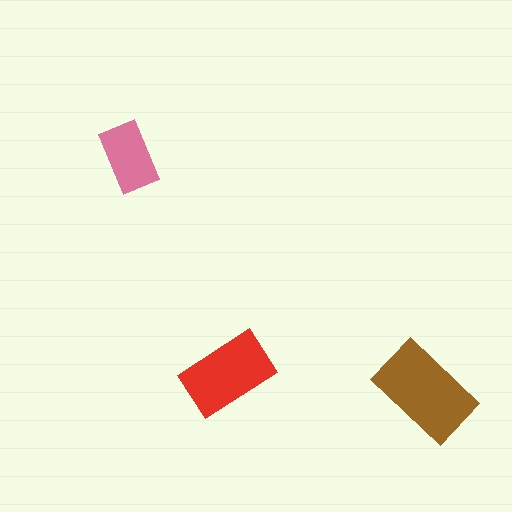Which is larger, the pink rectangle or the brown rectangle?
The brown one.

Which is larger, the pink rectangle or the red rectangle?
The red one.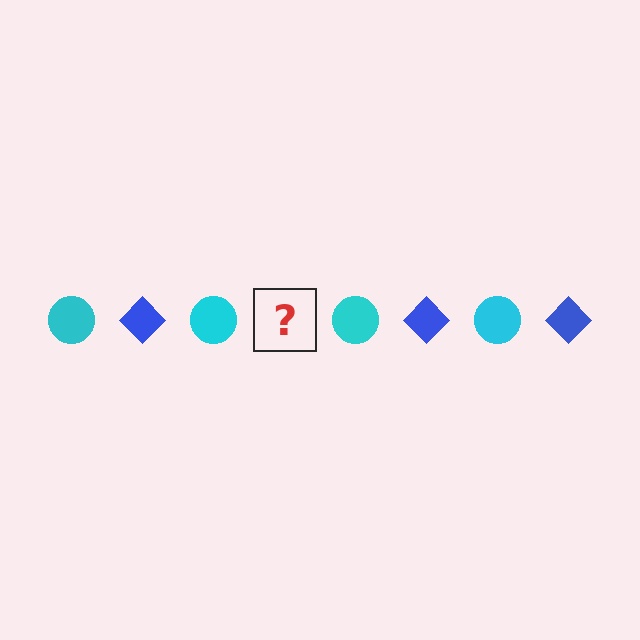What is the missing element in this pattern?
The missing element is a blue diamond.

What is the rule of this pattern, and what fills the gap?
The rule is that the pattern alternates between cyan circle and blue diamond. The gap should be filled with a blue diamond.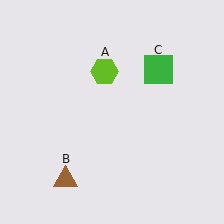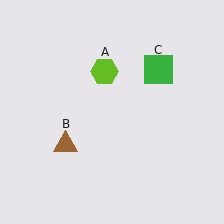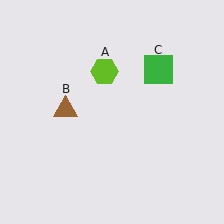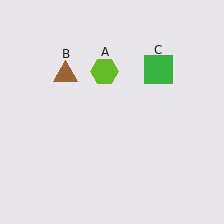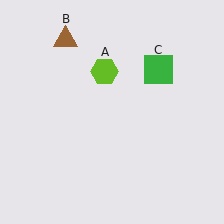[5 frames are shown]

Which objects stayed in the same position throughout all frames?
Lime hexagon (object A) and green square (object C) remained stationary.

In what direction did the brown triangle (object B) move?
The brown triangle (object B) moved up.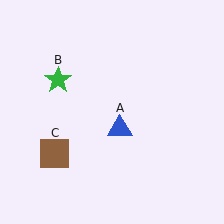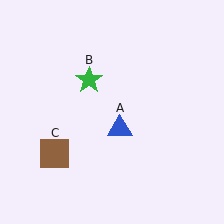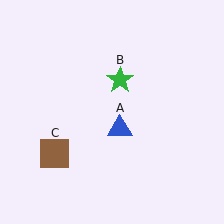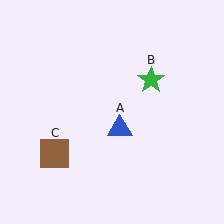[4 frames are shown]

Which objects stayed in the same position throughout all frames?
Blue triangle (object A) and brown square (object C) remained stationary.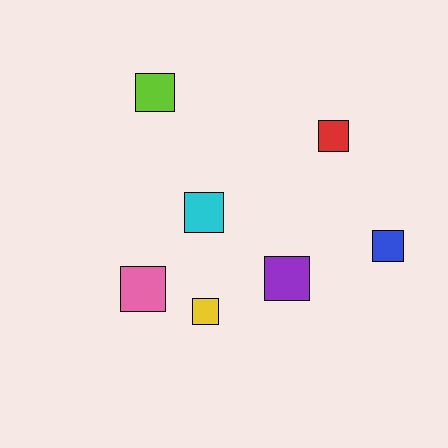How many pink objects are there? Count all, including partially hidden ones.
There is 1 pink object.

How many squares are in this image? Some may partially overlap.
There are 7 squares.